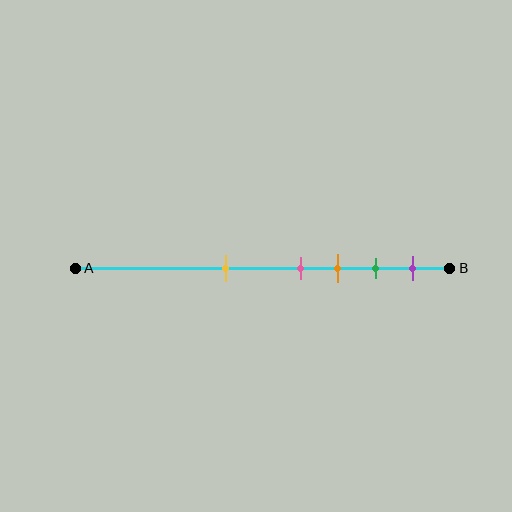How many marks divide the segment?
There are 5 marks dividing the segment.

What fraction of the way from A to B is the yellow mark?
The yellow mark is approximately 40% (0.4) of the way from A to B.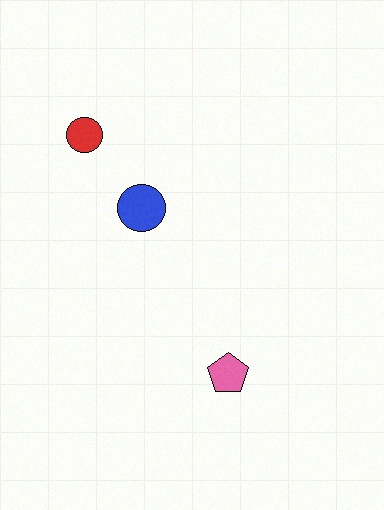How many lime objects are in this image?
There are no lime objects.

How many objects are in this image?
There are 3 objects.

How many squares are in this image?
There are no squares.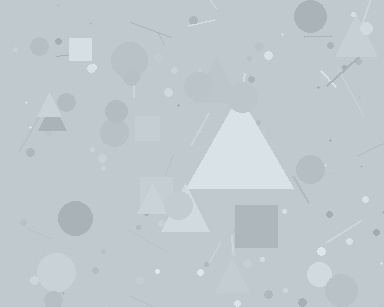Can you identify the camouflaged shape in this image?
The camouflaged shape is a triangle.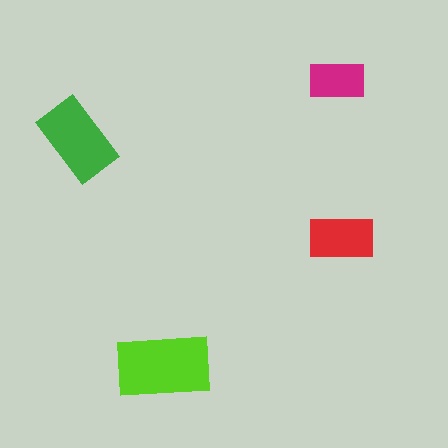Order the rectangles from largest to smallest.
the lime one, the green one, the red one, the magenta one.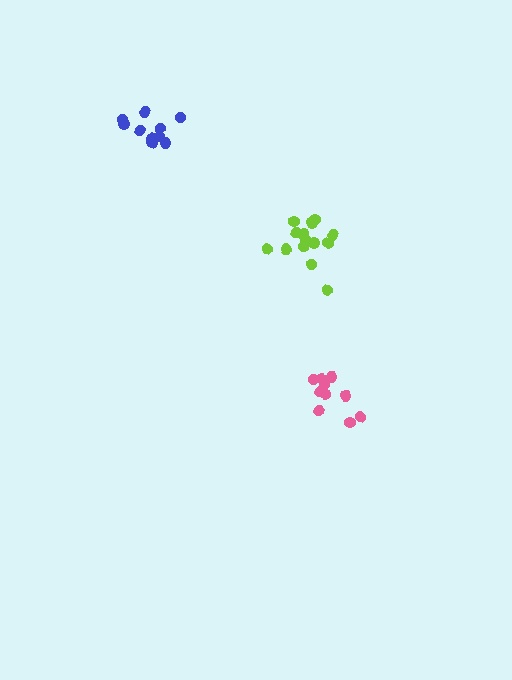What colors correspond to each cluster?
The clusters are colored: lime, pink, blue.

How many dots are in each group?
Group 1: 14 dots, Group 2: 10 dots, Group 3: 11 dots (35 total).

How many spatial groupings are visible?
There are 3 spatial groupings.